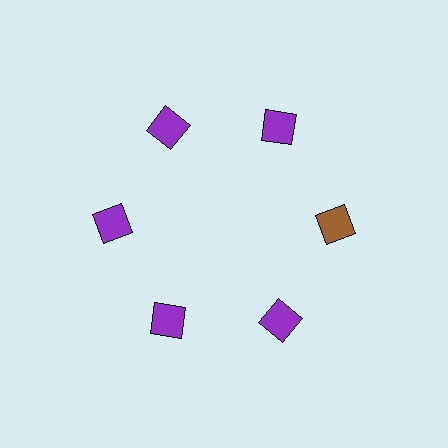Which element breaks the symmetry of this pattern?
The brown square at roughly the 3 o'clock position breaks the symmetry. All other shapes are purple squares.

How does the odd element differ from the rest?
It has a different color: brown instead of purple.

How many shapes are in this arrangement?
There are 6 shapes arranged in a ring pattern.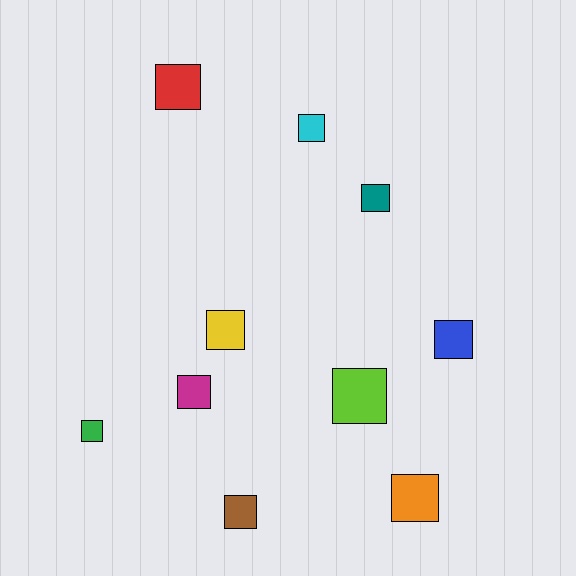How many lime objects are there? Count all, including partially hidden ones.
There is 1 lime object.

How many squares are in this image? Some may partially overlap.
There are 10 squares.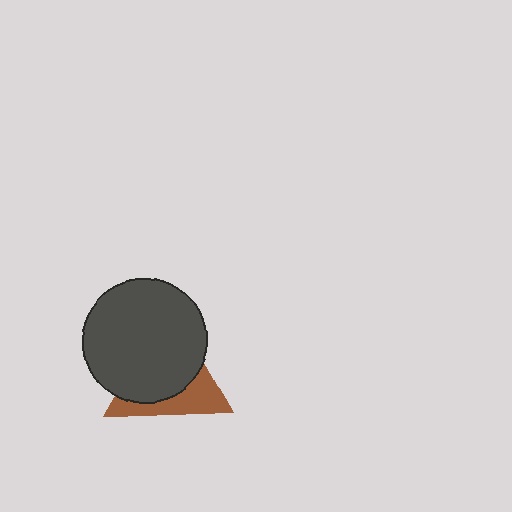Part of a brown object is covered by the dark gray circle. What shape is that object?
It is a triangle.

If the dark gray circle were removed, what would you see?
You would see the complete brown triangle.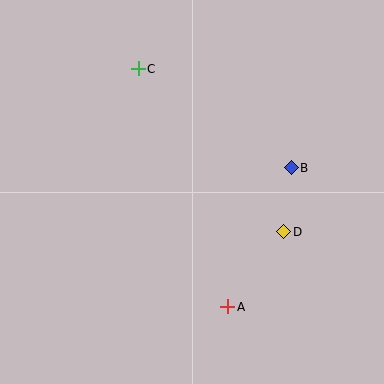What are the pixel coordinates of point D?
Point D is at (284, 232).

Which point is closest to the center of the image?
Point D at (284, 232) is closest to the center.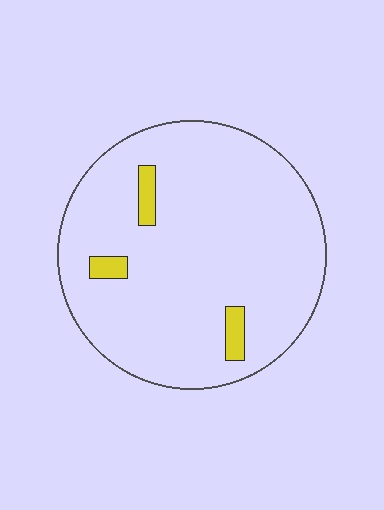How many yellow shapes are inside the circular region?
3.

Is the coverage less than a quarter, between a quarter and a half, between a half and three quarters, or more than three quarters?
Less than a quarter.